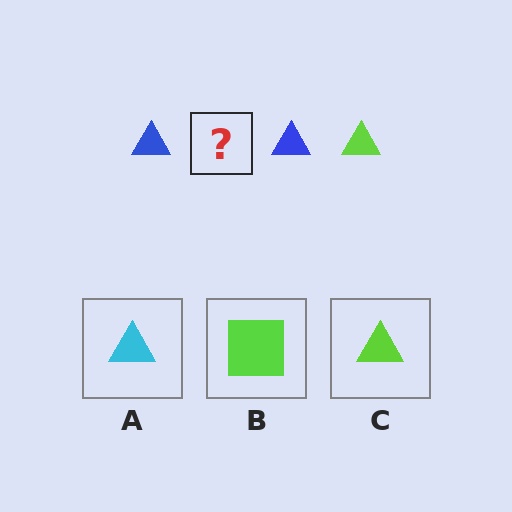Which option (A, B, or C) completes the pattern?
C.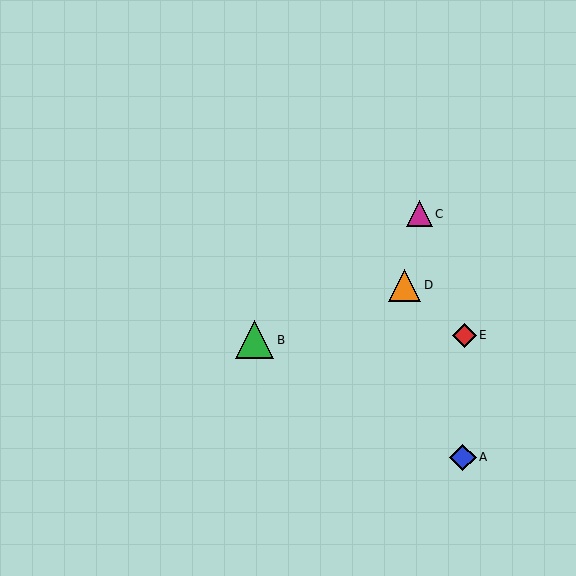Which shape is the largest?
The green triangle (labeled B) is the largest.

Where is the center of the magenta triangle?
The center of the magenta triangle is at (419, 214).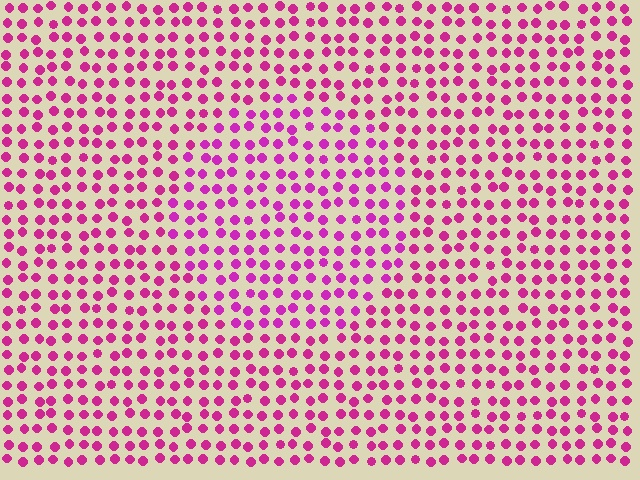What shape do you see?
I see a circle.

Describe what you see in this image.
The image is filled with small magenta elements in a uniform arrangement. A circle-shaped region is visible where the elements are tinted to a slightly different hue, forming a subtle color boundary.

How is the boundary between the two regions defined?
The boundary is defined purely by a slight shift in hue (about 15 degrees). Spacing, size, and orientation are identical on both sides.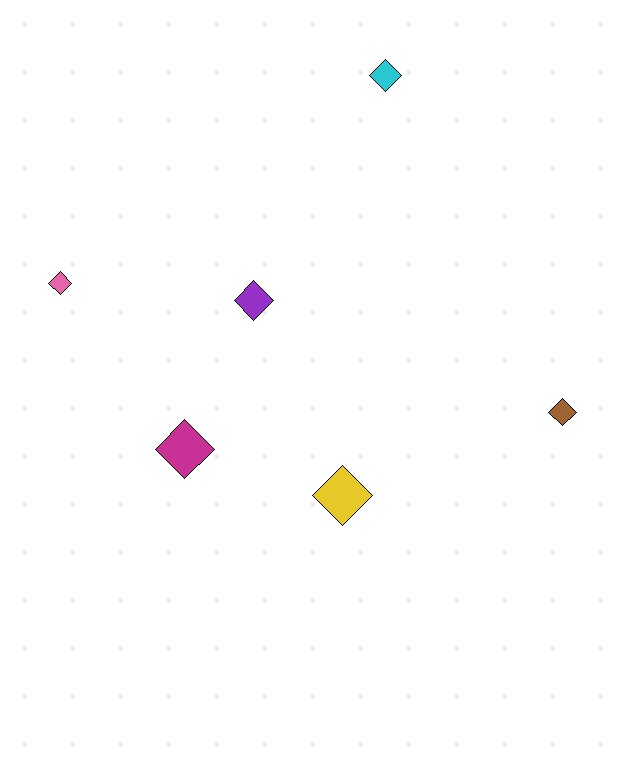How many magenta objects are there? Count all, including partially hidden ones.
There is 1 magenta object.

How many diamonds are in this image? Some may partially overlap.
There are 6 diamonds.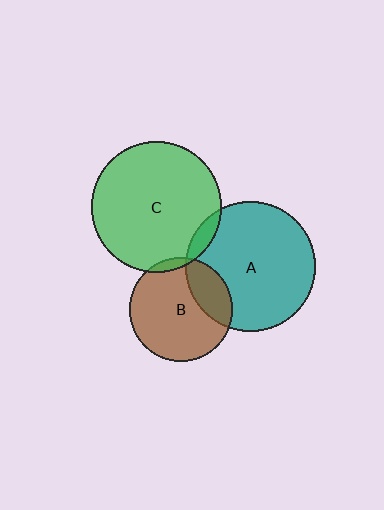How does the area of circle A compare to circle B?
Approximately 1.6 times.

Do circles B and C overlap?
Yes.